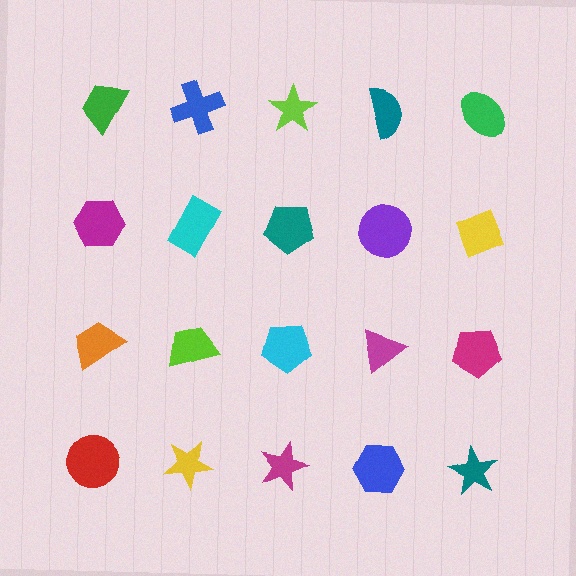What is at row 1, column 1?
A green trapezoid.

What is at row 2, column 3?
A teal pentagon.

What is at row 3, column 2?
A lime trapezoid.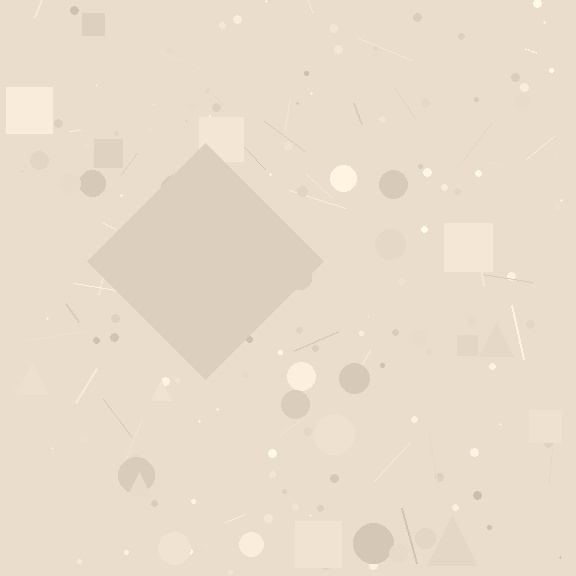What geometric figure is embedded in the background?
A diamond is embedded in the background.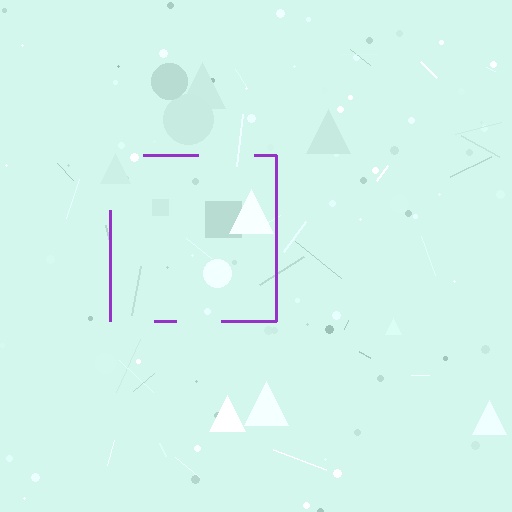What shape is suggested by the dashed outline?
The dashed outline suggests a square.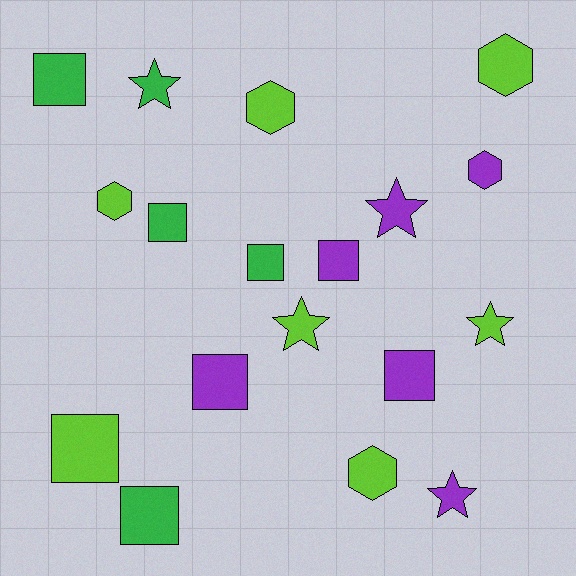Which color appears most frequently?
Lime, with 7 objects.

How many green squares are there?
There are 4 green squares.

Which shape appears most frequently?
Square, with 8 objects.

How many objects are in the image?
There are 18 objects.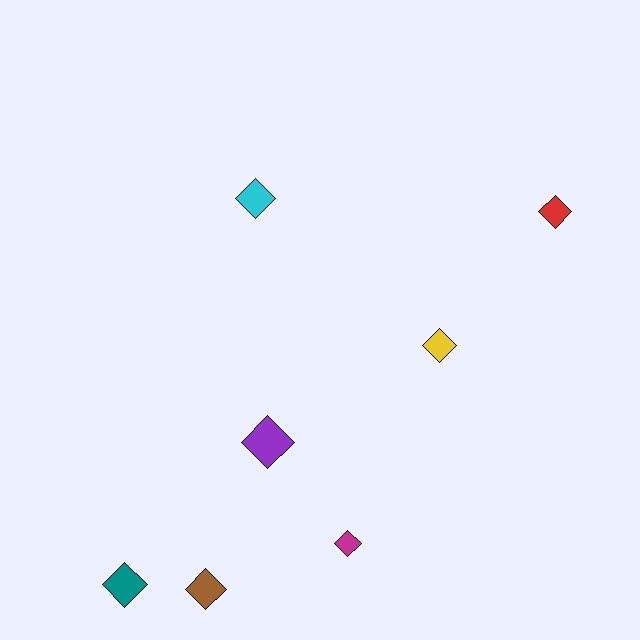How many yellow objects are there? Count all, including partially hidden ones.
There is 1 yellow object.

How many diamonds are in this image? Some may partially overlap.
There are 7 diamonds.